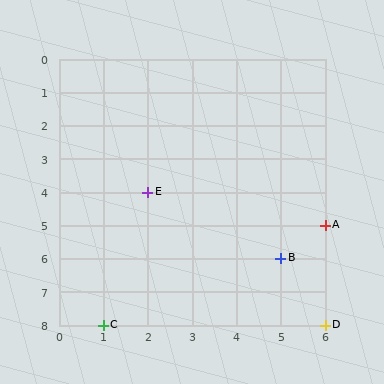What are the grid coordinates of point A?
Point A is at grid coordinates (6, 5).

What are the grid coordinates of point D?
Point D is at grid coordinates (6, 8).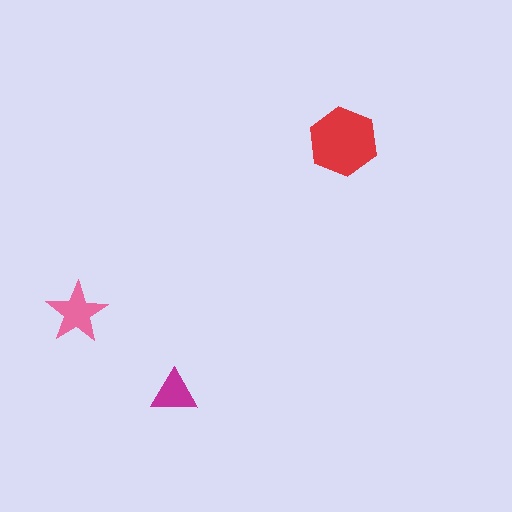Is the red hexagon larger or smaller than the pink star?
Larger.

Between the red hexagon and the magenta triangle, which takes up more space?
The red hexagon.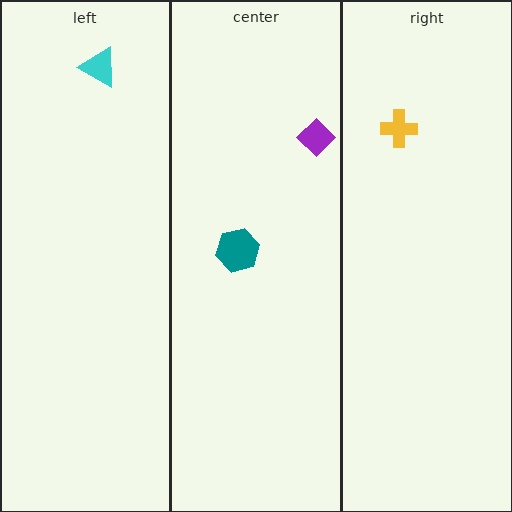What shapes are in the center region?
The teal hexagon, the purple diamond.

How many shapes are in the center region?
2.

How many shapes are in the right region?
1.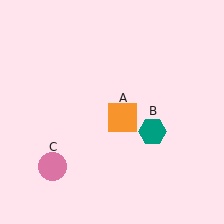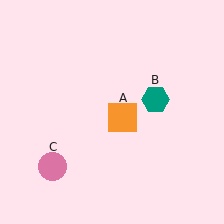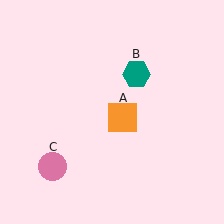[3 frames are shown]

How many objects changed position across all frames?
1 object changed position: teal hexagon (object B).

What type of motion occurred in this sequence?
The teal hexagon (object B) rotated counterclockwise around the center of the scene.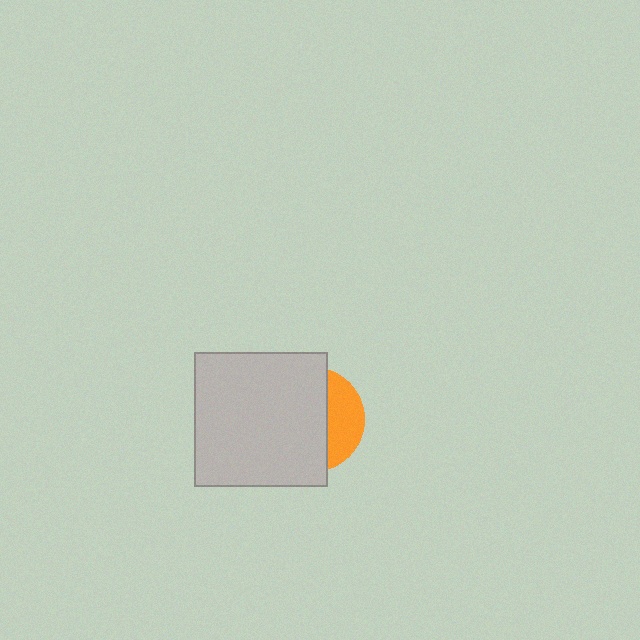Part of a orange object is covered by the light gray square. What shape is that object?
It is a circle.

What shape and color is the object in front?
The object in front is a light gray square.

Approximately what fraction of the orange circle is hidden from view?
Roughly 68% of the orange circle is hidden behind the light gray square.